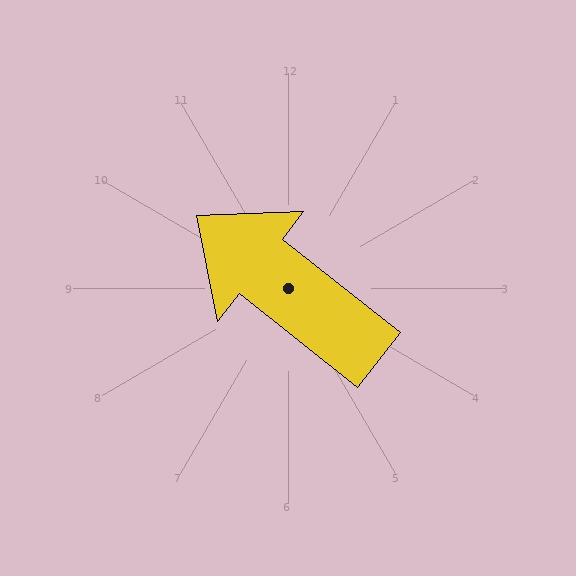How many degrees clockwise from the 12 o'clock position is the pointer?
Approximately 308 degrees.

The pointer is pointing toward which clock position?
Roughly 10 o'clock.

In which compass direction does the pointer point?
Northwest.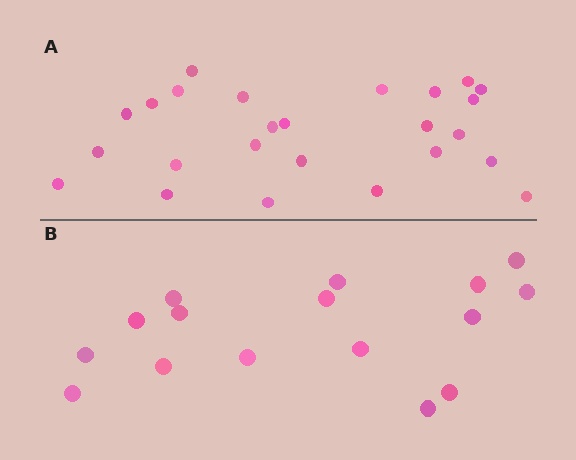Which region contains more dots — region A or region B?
Region A (the top region) has more dots.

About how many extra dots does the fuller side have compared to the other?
Region A has roughly 8 or so more dots than region B.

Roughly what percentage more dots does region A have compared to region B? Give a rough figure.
About 55% more.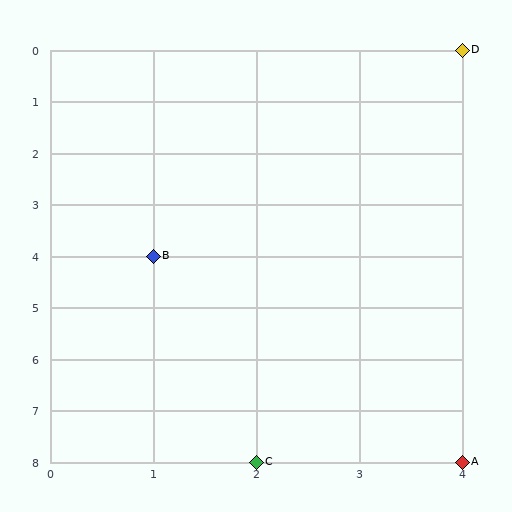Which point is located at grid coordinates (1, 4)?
Point B is at (1, 4).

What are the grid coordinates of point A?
Point A is at grid coordinates (4, 8).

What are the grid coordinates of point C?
Point C is at grid coordinates (2, 8).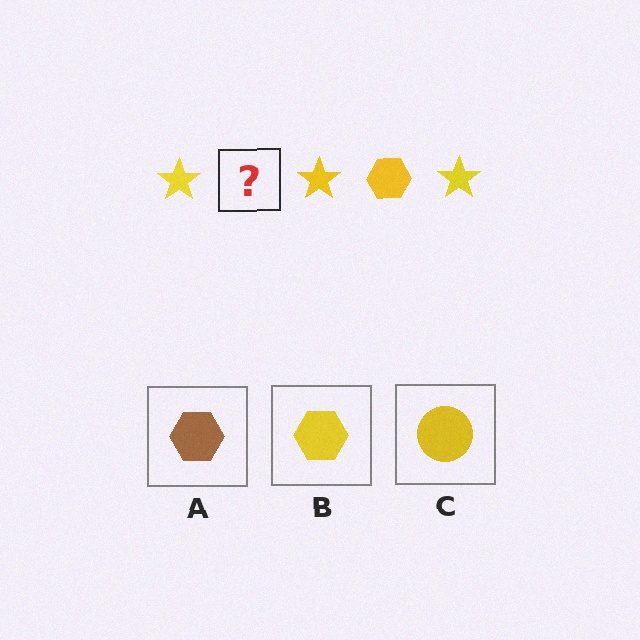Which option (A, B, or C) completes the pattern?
B.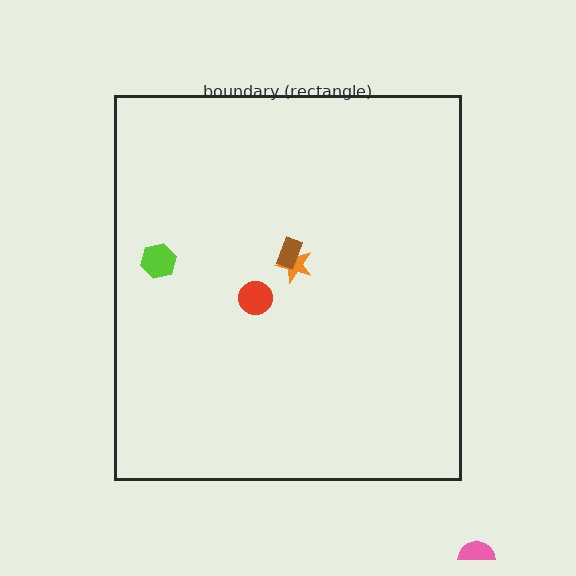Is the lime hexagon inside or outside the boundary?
Inside.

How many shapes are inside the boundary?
4 inside, 1 outside.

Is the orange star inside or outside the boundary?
Inside.